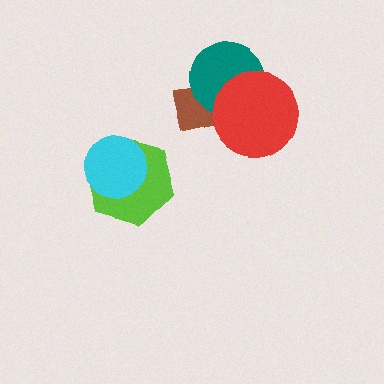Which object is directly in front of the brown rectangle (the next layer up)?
The teal circle is directly in front of the brown rectangle.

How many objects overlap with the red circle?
2 objects overlap with the red circle.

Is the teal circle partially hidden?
Yes, it is partially covered by another shape.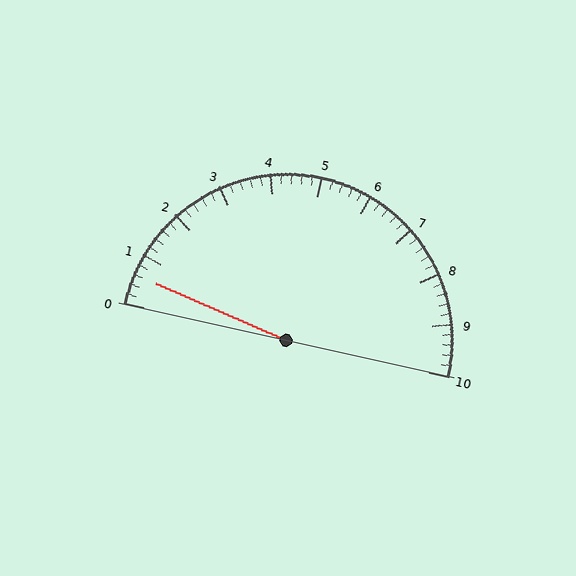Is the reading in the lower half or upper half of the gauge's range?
The reading is in the lower half of the range (0 to 10).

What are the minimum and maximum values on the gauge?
The gauge ranges from 0 to 10.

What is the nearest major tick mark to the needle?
The nearest major tick mark is 1.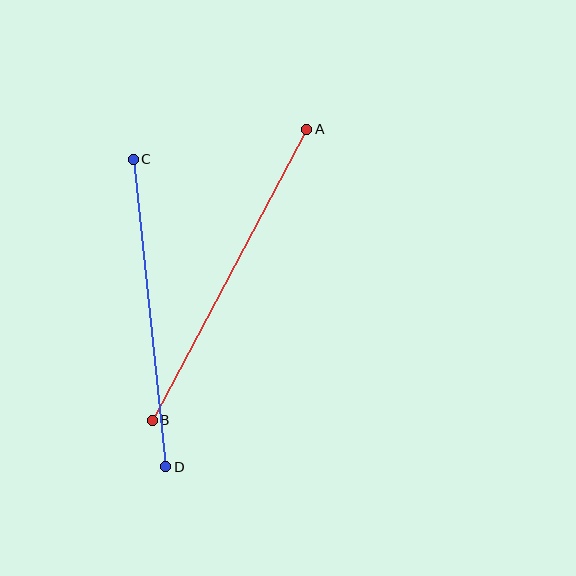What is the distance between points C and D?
The distance is approximately 309 pixels.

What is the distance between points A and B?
The distance is approximately 330 pixels.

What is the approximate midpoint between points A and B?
The midpoint is at approximately (229, 275) pixels.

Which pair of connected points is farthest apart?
Points A and B are farthest apart.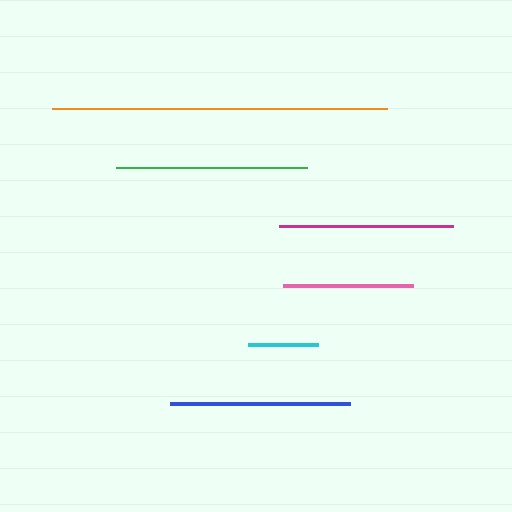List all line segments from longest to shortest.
From longest to shortest: orange, green, blue, magenta, pink, cyan.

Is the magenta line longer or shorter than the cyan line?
The magenta line is longer than the cyan line.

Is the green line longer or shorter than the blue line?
The green line is longer than the blue line.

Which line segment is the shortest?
The cyan line is the shortest at approximately 69 pixels.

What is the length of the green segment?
The green segment is approximately 191 pixels long.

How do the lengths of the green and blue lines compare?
The green and blue lines are approximately the same length.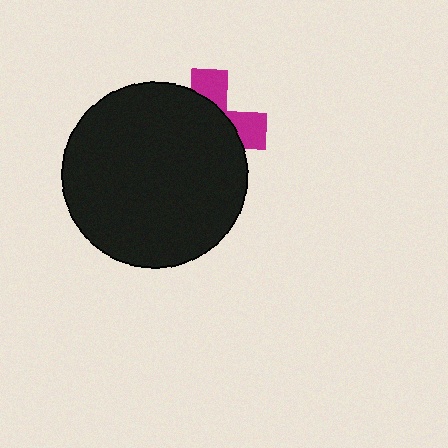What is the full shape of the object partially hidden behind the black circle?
The partially hidden object is a magenta cross.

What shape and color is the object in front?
The object in front is a black circle.